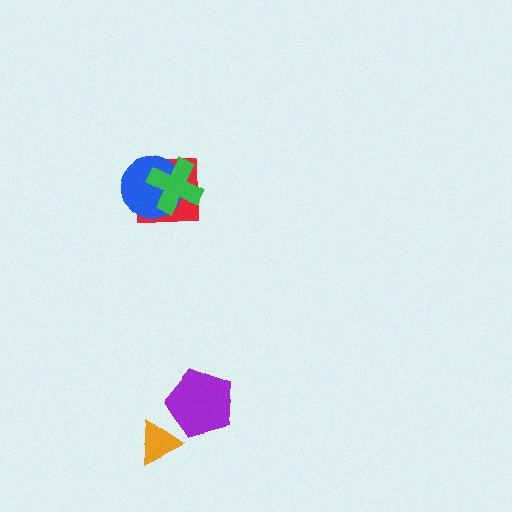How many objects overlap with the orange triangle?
0 objects overlap with the orange triangle.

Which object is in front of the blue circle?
The green cross is in front of the blue circle.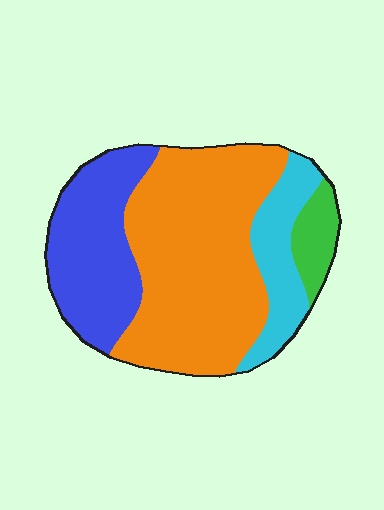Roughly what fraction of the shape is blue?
Blue takes up about one quarter (1/4) of the shape.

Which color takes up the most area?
Orange, at roughly 50%.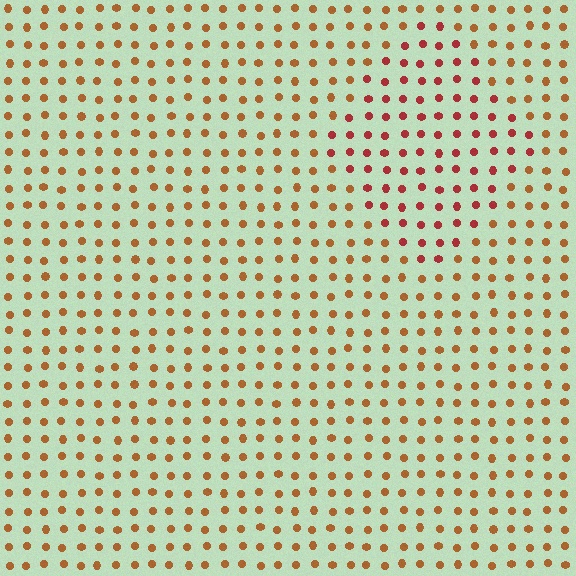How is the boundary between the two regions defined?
The boundary is defined purely by a slight shift in hue (about 30 degrees). Spacing, size, and orientation are identical on both sides.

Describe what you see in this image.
The image is filled with small brown elements in a uniform arrangement. A diamond-shaped region is visible where the elements are tinted to a slightly different hue, forming a subtle color boundary.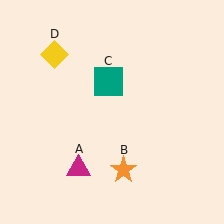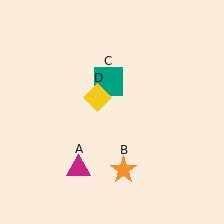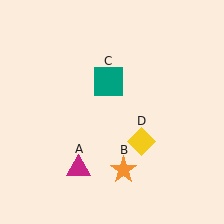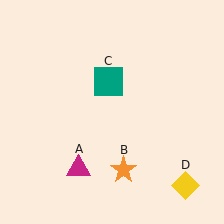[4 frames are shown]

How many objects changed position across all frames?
1 object changed position: yellow diamond (object D).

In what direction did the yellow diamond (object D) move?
The yellow diamond (object D) moved down and to the right.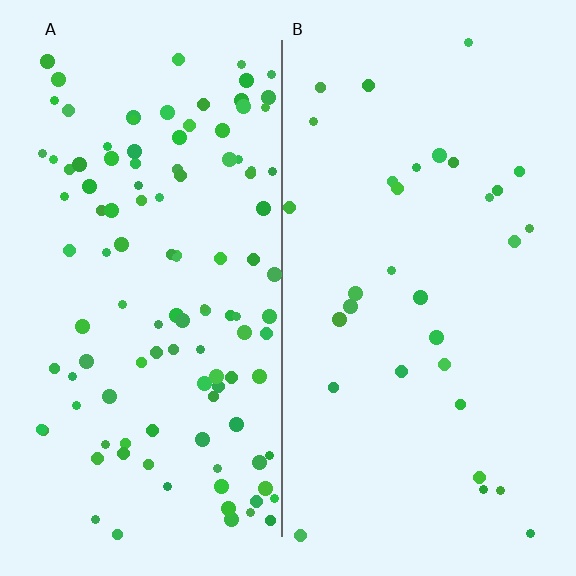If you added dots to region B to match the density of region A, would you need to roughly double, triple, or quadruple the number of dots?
Approximately quadruple.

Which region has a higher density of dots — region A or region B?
A (the left).